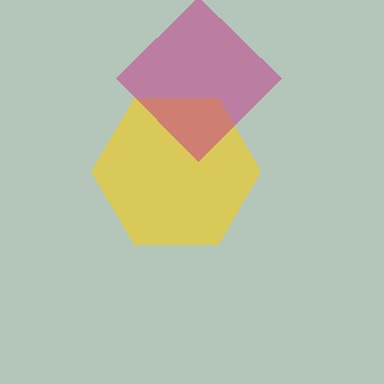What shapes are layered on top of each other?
The layered shapes are: a yellow hexagon, a magenta diamond.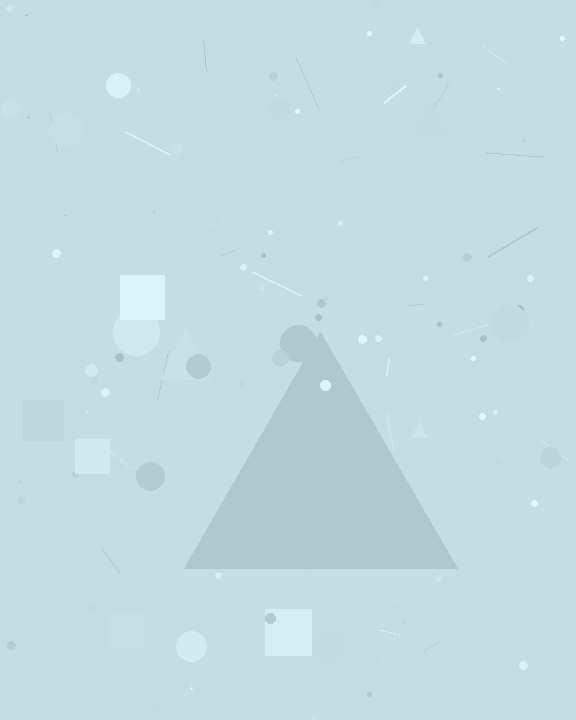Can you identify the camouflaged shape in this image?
The camouflaged shape is a triangle.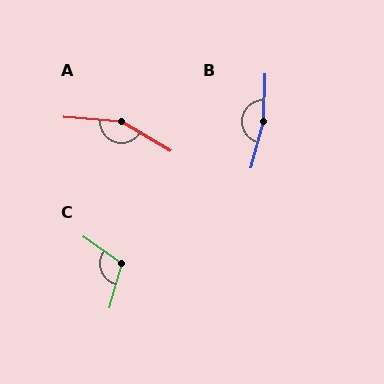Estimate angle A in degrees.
Approximately 154 degrees.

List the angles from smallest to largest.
C (109°), A (154°), B (168°).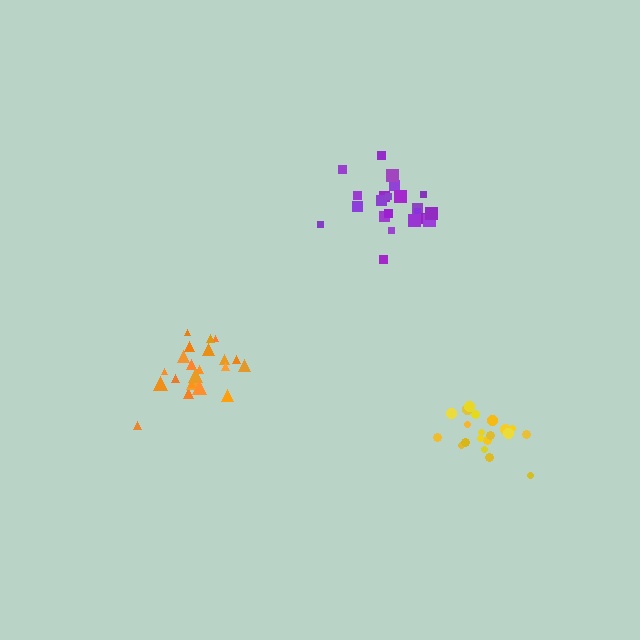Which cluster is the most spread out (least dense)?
Purple.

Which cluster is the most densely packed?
Yellow.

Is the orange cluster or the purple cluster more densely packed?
Orange.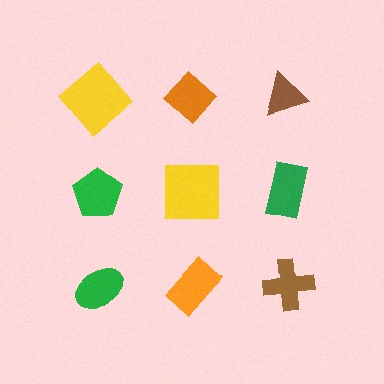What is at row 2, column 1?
A green pentagon.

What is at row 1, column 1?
A yellow diamond.